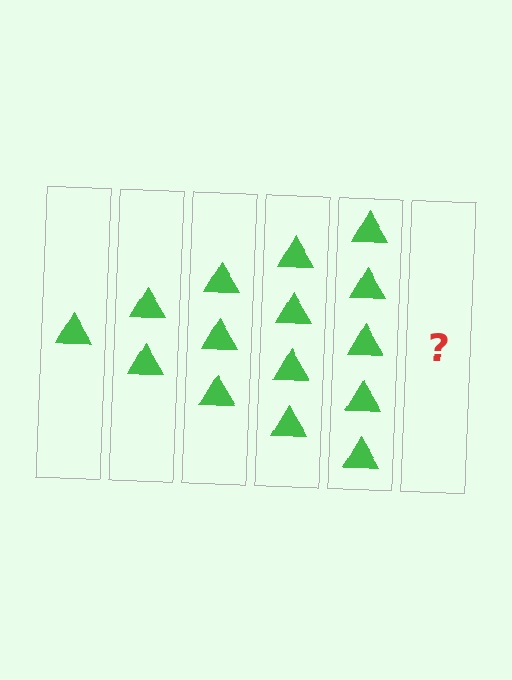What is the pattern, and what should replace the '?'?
The pattern is that each step adds one more triangle. The '?' should be 6 triangles.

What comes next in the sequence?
The next element should be 6 triangles.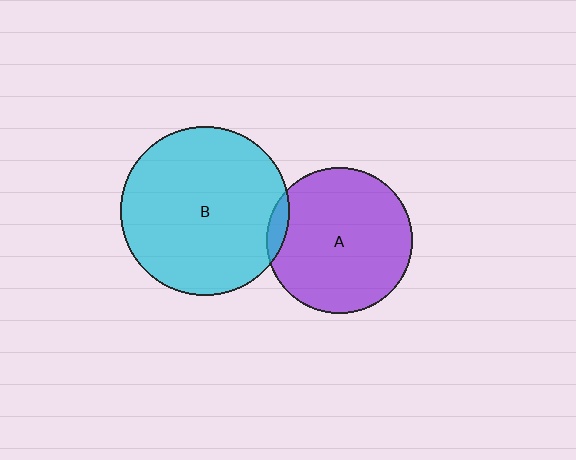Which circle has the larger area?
Circle B (cyan).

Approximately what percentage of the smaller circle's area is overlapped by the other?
Approximately 5%.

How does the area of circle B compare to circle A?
Approximately 1.3 times.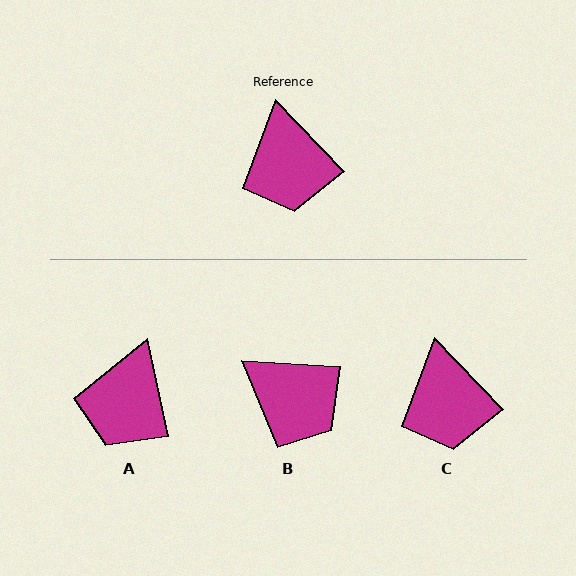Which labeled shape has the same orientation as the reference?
C.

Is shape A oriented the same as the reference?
No, it is off by about 31 degrees.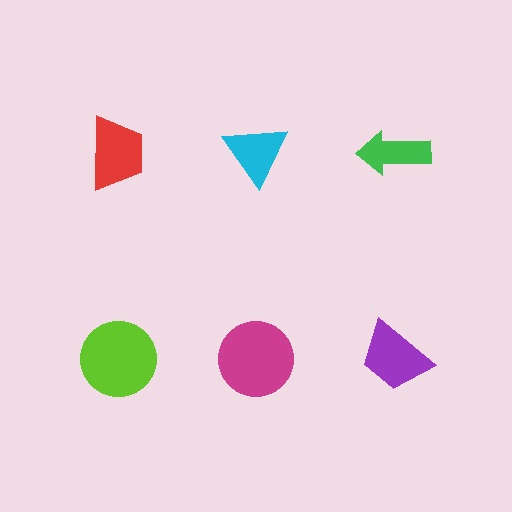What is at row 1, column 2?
A cyan triangle.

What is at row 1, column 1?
A red trapezoid.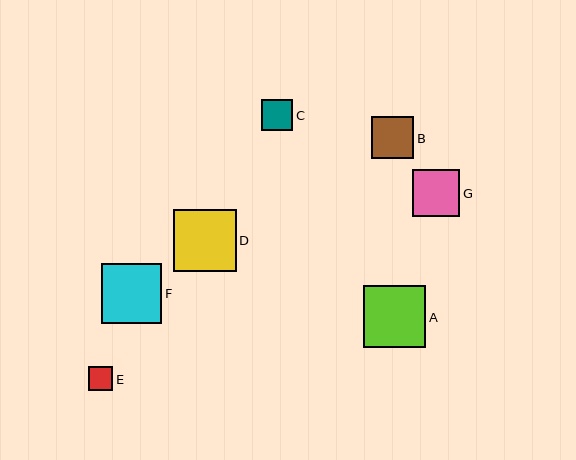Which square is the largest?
Square D is the largest with a size of approximately 62 pixels.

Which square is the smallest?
Square E is the smallest with a size of approximately 25 pixels.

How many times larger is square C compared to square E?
Square C is approximately 1.2 times the size of square E.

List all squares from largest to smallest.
From largest to smallest: D, A, F, G, B, C, E.